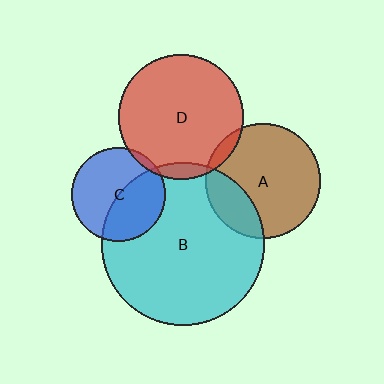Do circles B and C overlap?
Yes.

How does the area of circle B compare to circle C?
Approximately 3.0 times.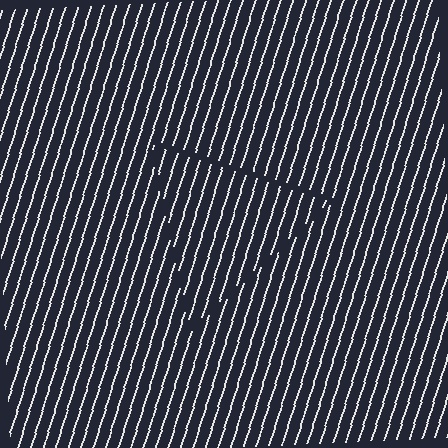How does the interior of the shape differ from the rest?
The interior of the shape contains the same grating, shifted by half a period — the contour is defined by the phase discontinuity where line-ends from the inner and outer gratings abut.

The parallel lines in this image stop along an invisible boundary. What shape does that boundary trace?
An illusory triangle. The interior of the shape contains the same grating, shifted by half a period — the contour is defined by the phase discontinuity where line-ends from the inner and outer gratings abut.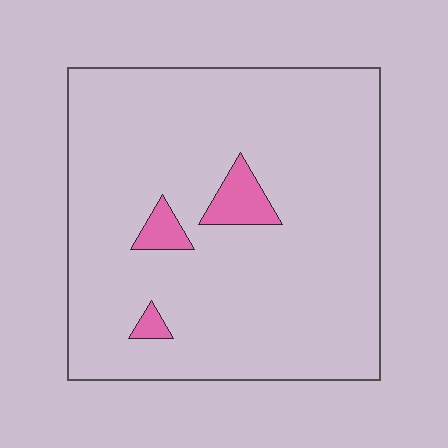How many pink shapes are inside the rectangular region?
3.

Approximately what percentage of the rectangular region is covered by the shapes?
Approximately 5%.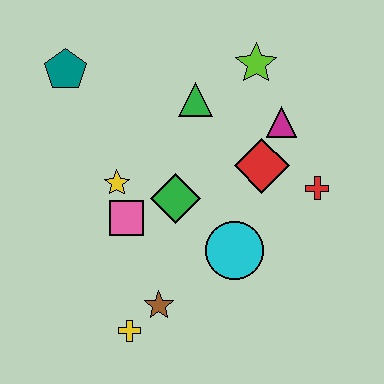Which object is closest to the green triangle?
The lime star is closest to the green triangle.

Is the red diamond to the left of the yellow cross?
No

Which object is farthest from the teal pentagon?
The red cross is farthest from the teal pentagon.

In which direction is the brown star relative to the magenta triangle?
The brown star is below the magenta triangle.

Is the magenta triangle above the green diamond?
Yes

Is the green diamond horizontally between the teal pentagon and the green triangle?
Yes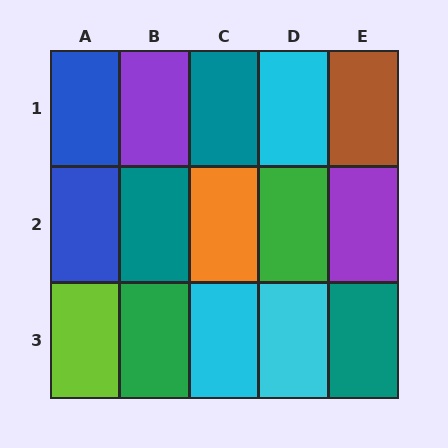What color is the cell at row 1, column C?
Teal.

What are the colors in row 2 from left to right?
Blue, teal, orange, green, purple.